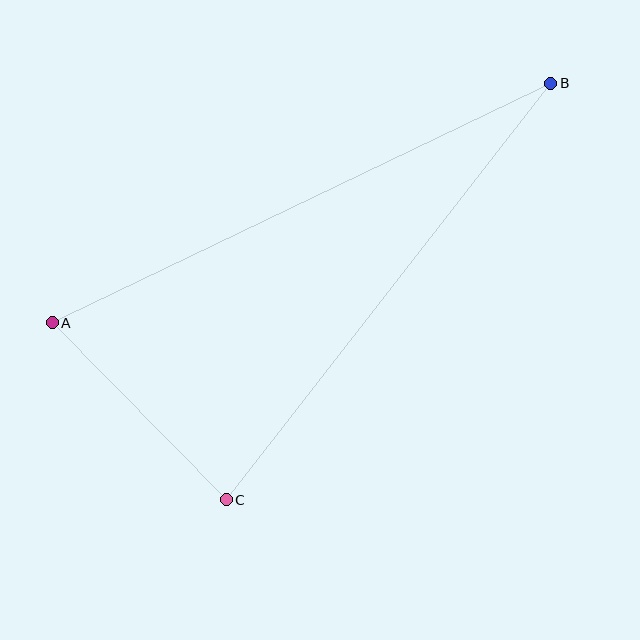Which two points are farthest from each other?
Points A and B are farthest from each other.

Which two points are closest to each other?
Points A and C are closest to each other.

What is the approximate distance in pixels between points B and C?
The distance between B and C is approximately 528 pixels.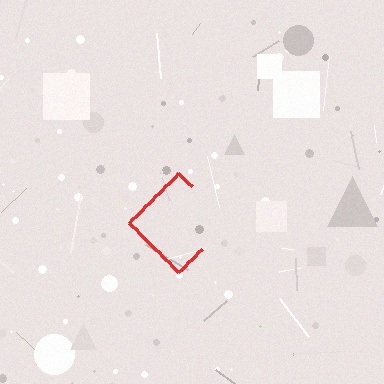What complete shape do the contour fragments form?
The contour fragments form a diamond.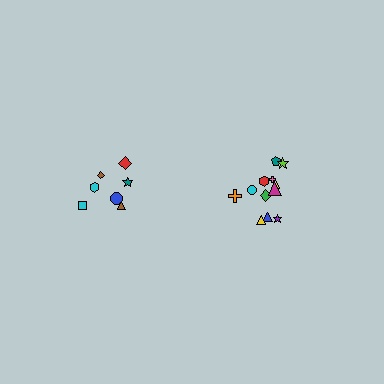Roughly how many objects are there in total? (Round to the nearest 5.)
Roughly 20 objects in total.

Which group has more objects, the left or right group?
The right group.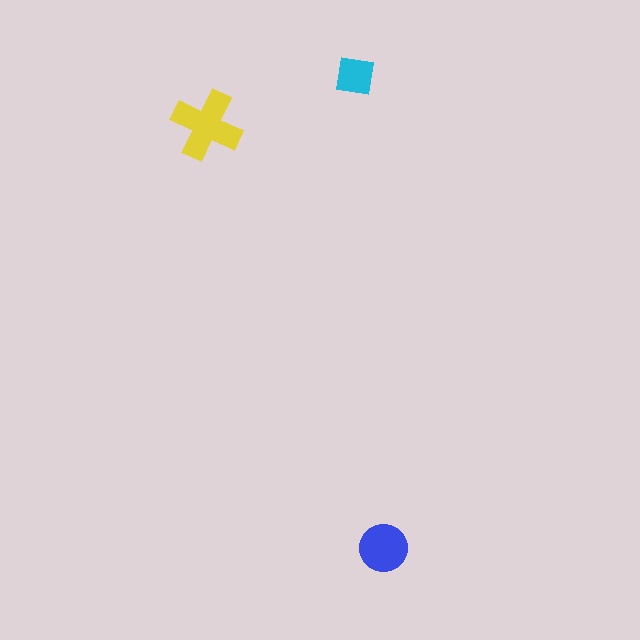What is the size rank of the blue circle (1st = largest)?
2nd.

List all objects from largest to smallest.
The yellow cross, the blue circle, the cyan square.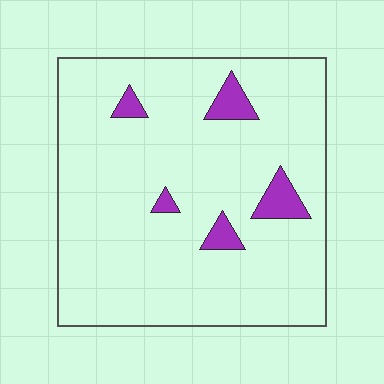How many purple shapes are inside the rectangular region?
5.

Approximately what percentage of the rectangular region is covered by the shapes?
Approximately 5%.